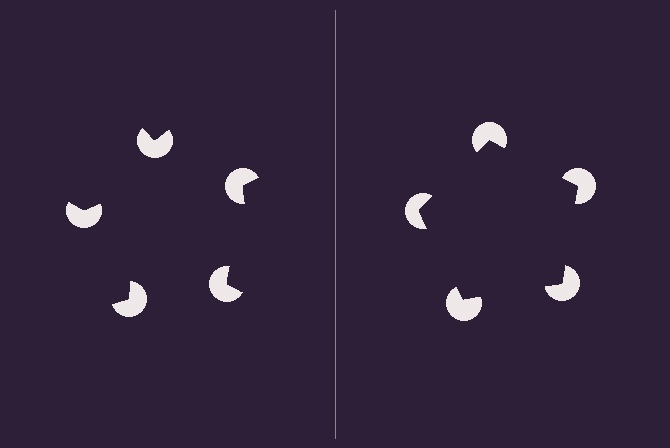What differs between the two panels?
The pac-man discs are positioned identically on both sides; only the wedge orientations differ. On the right they align to a pentagon; on the left they are misaligned.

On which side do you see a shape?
An illusory pentagon appears on the right side. On the left side the wedge cuts are rotated, so no coherent shape forms.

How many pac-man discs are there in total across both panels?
10 — 5 on each side.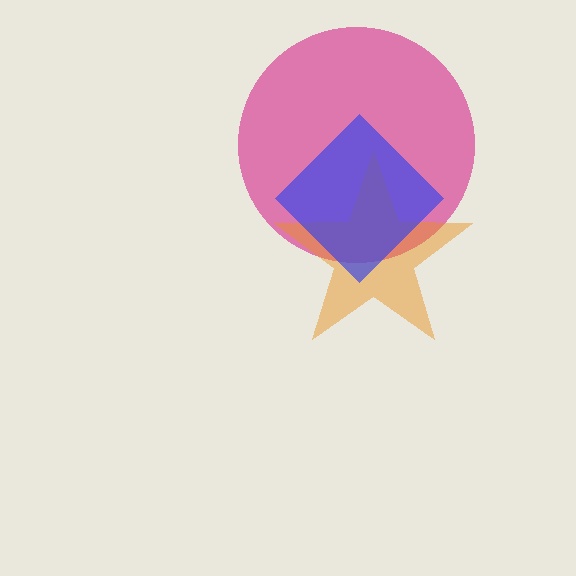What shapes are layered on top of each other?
The layered shapes are: a magenta circle, an orange star, a blue diamond.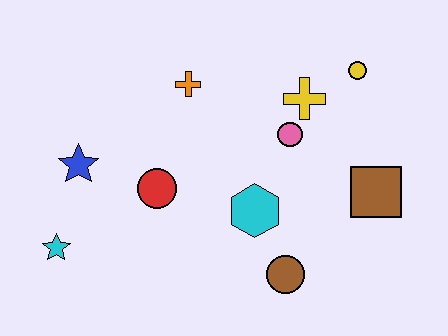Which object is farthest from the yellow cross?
The cyan star is farthest from the yellow cross.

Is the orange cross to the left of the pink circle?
Yes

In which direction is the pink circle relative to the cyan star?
The pink circle is to the right of the cyan star.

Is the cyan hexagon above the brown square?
No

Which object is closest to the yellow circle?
The yellow cross is closest to the yellow circle.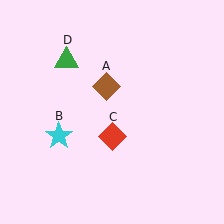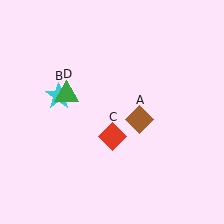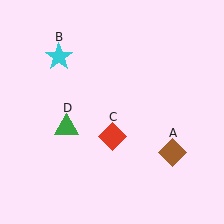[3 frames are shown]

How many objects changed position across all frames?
3 objects changed position: brown diamond (object A), cyan star (object B), green triangle (object D).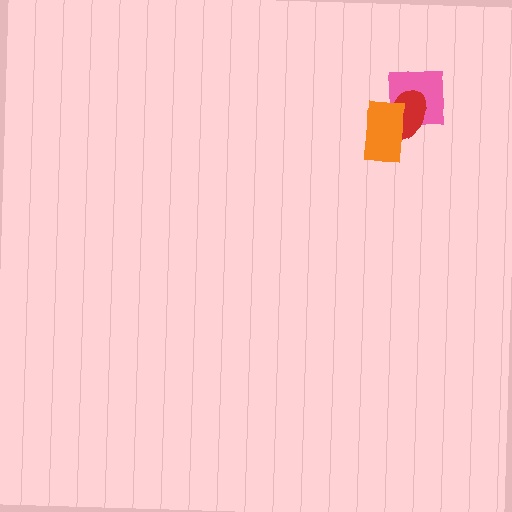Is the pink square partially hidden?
Yes, it is partially covered by another shape.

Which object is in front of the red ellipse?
The orange rectangle is in front of the red ellipse.